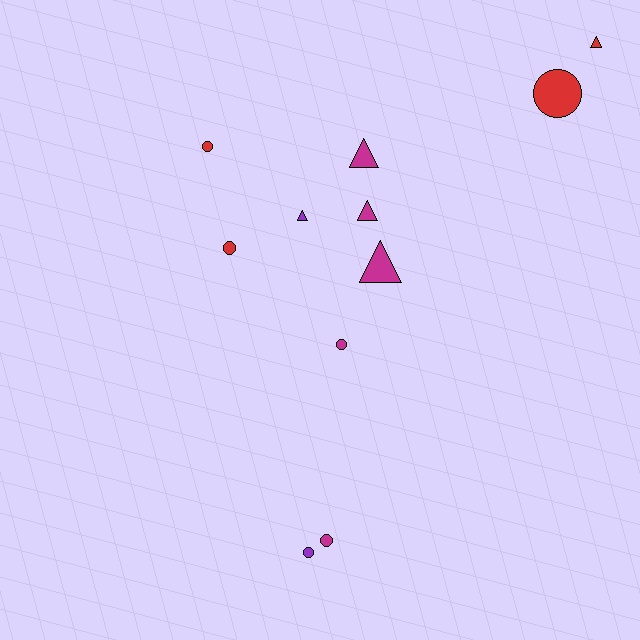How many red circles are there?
There are 3 red circles.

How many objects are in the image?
There are 11 objects.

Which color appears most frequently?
Magenta, with 5 objects.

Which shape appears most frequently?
Circle, with 6 objects.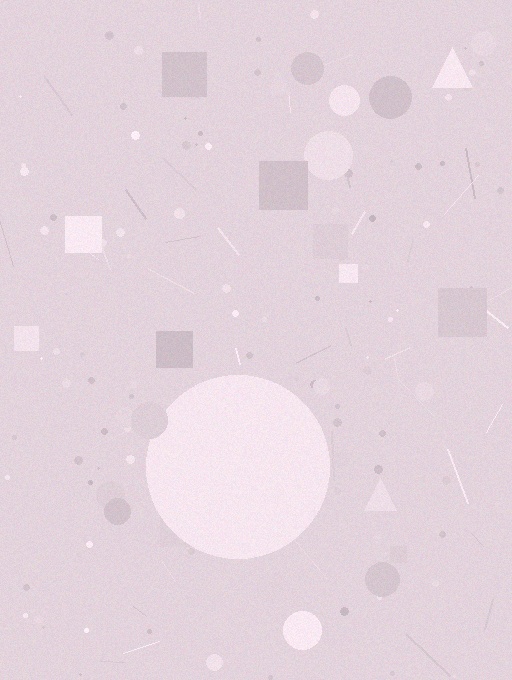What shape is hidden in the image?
A circle is hidden in the image.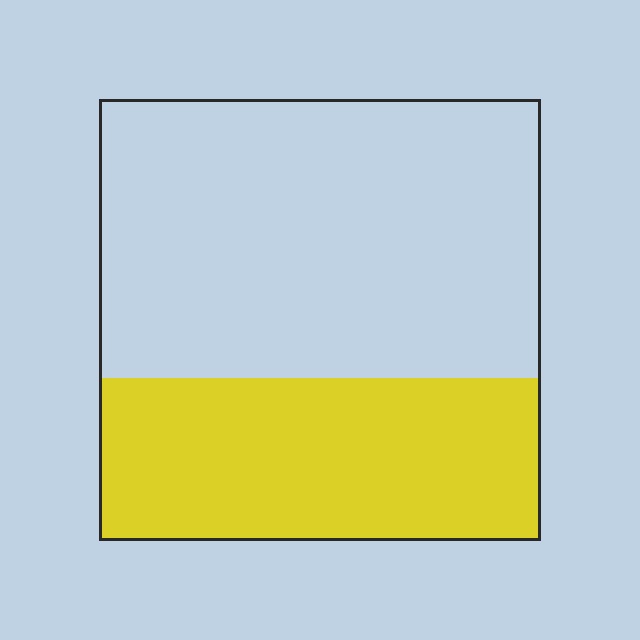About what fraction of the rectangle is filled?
About three eighths (3/8).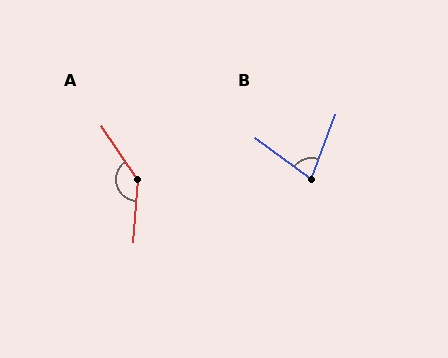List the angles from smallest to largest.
B (75°), A (142°).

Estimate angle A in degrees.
Approximately 142 degrees.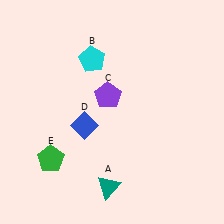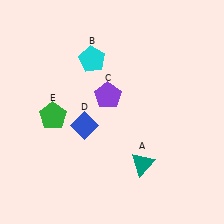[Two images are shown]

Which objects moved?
The objects that moved are: the teal triangle (A), the green pentagon (E).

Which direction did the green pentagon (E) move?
The green pentagon (E) moved up.